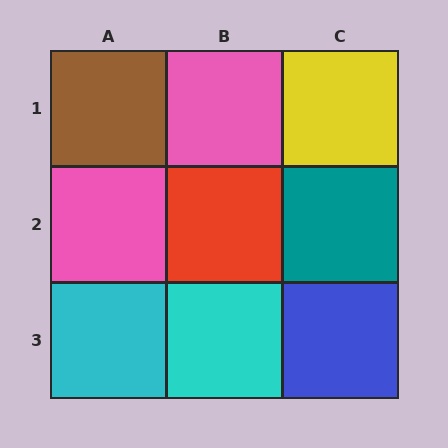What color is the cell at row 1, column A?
Brown.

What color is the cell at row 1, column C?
Yellow.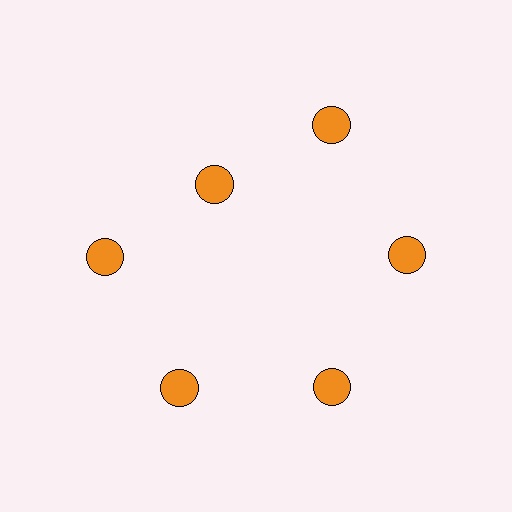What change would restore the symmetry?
The symmetry would be restored by moving it outward, back onto the ring so that all 6 circles sit at equal angles and equal distance from the center.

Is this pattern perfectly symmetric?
No. The 6 orange circles are arranged in a ring, but one element near the 11 o'clock position is pulled inward toward the center, breaking the 6-fold rotational symmetry.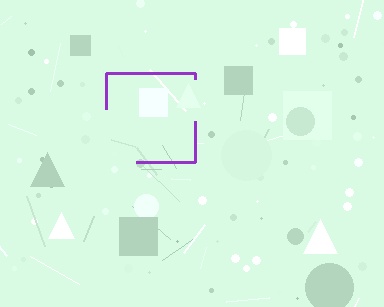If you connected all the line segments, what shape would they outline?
They would outline a square.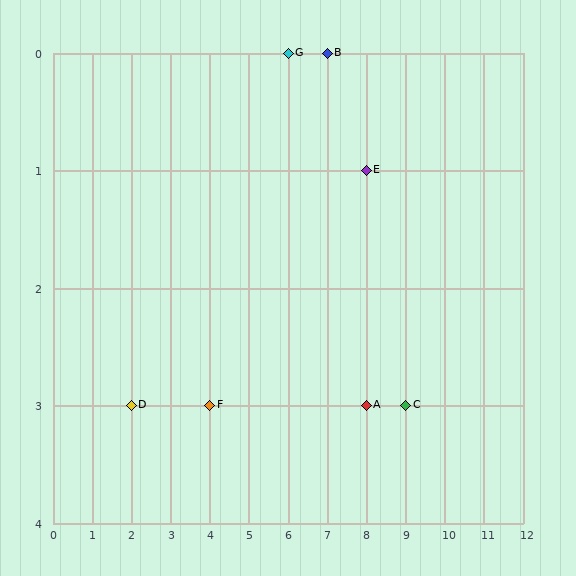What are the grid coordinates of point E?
Point E is at grid coordinates (8, 1).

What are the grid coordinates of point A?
Point A is at grid coordinates (8, 3).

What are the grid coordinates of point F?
Point F is at grid coordinates (4, 3).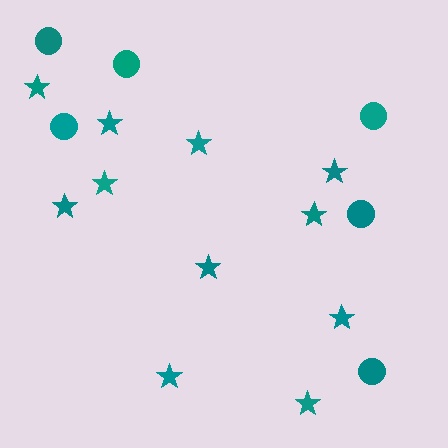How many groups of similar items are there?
There are 2 groups: one group of stars (11) and one group of circles (6).